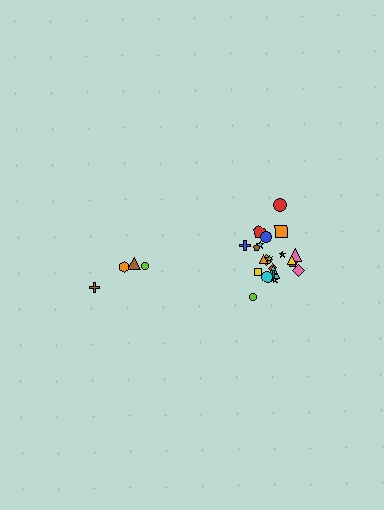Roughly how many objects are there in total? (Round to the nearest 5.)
Roughly 25 objects in total.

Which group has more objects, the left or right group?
The right group.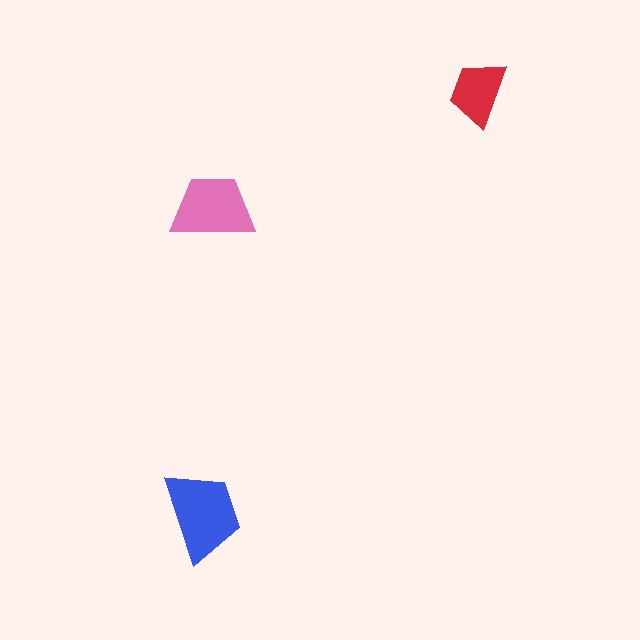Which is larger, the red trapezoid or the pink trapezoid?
The pink one.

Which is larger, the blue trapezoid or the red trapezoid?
The blue one.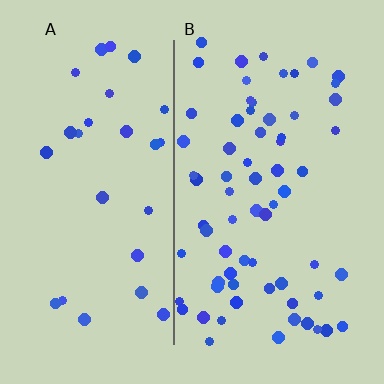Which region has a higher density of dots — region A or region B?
B (the right).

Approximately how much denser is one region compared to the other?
Approximately 2.4× — region B over region A.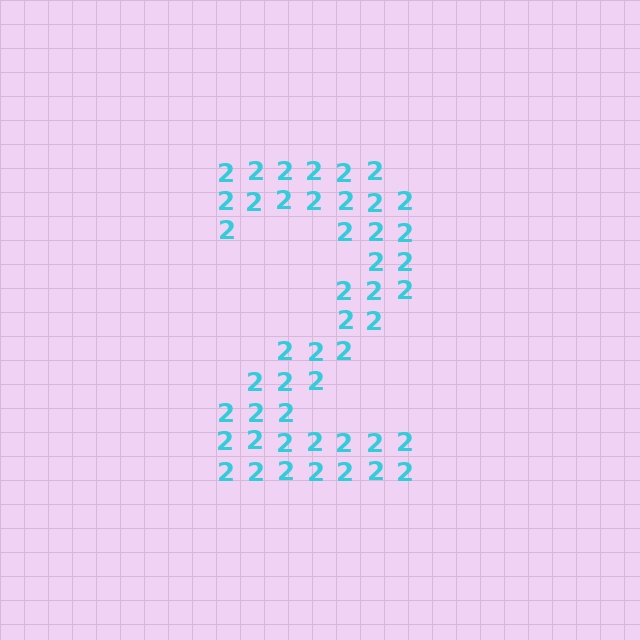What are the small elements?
The small elements are digit 2's.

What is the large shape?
The large shape is the digit 2.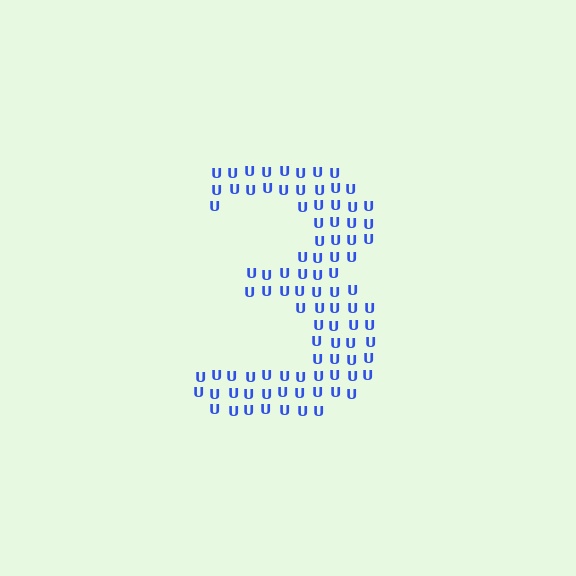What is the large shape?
The large shape is the digit 3.